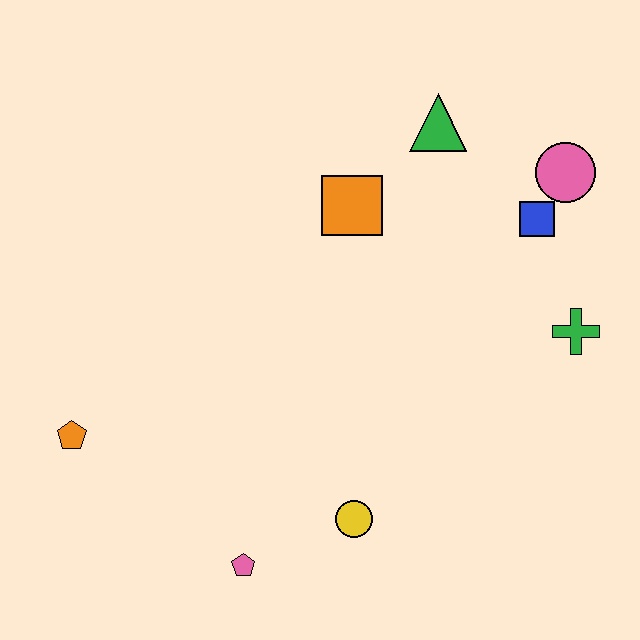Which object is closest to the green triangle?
The orange square is closest to the green triangle.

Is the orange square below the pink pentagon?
No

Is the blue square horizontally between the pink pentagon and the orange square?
No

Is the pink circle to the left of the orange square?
No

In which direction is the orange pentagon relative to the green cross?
The orange pentagon is to the left of the green cross.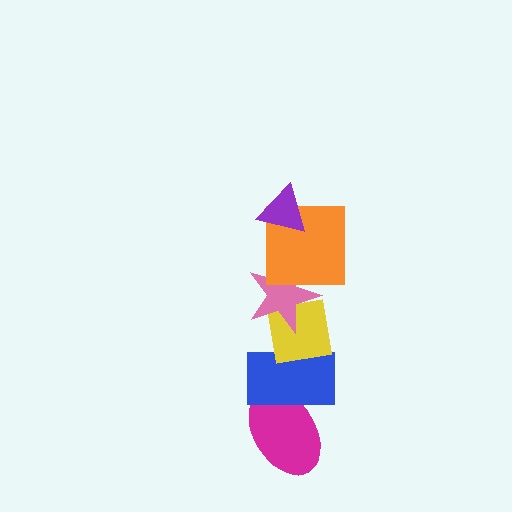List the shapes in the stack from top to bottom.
From top to bottom: the purple triangle, the orange square, the pink star, the yellow square, the blue rectangle, the magenta ellipse.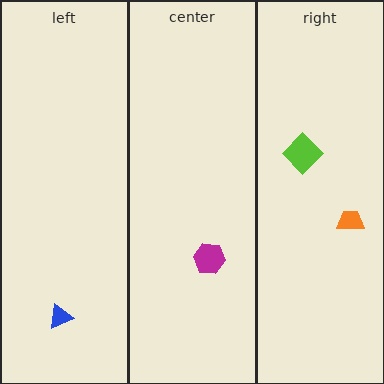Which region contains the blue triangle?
The left region.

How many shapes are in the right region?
2.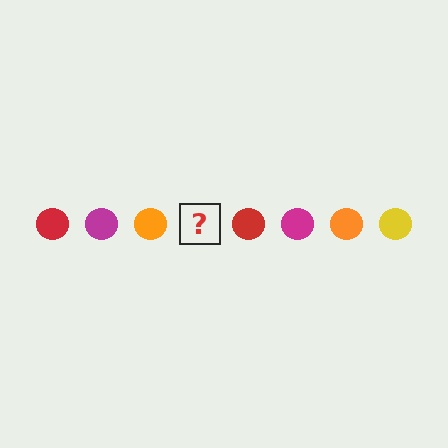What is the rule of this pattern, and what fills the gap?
The rule is that the pattern cycles through red, magenta, orange, yellow circles. The gap should be filled with a yellow circle.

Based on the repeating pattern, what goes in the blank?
The blank should be a yellow circle.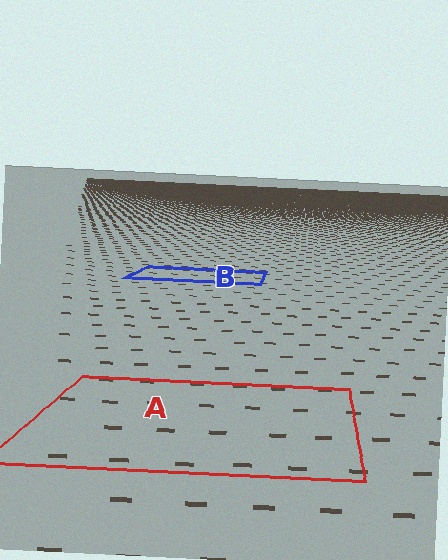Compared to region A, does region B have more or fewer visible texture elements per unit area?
Region B has more texture elements per unit area — they are packed more densely because it is farther away.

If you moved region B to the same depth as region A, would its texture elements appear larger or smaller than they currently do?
They would appear larger. At a closer depth, the same texture elements are projected at a bigger on-screen size.